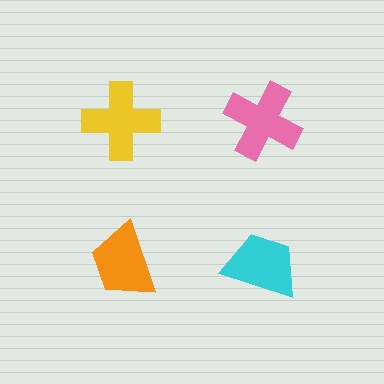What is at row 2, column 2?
A cyan trapezoid.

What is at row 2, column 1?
An orange trapezoid.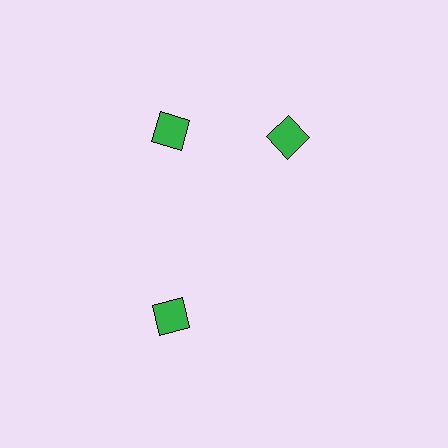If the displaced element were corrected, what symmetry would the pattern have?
It would have 3-fold rotational symmetry — the pattern would map onto itself every 120 degrees.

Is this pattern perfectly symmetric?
No. The 3 green diamonds are arranged in a ring, but one element near the 3 o'clock position is rotated out of alignment along the ring, breaking the 3-fold rotational symmetry.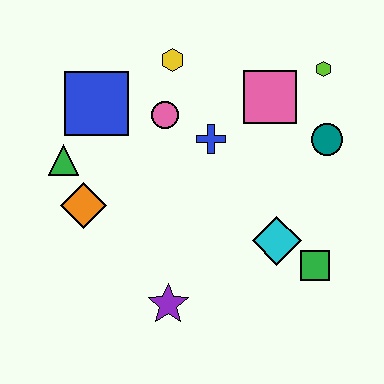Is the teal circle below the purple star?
No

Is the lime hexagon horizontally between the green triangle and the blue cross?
No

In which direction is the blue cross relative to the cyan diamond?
The blue cross is above the cyan diamond.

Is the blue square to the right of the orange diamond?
Yes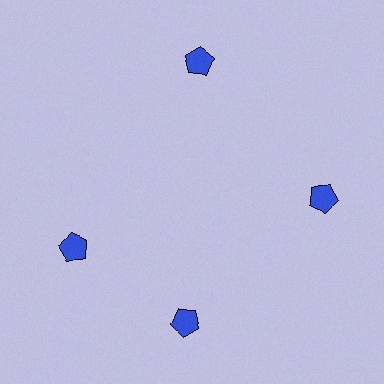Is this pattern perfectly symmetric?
No. The 4 blue pentagons are arranged in a ring, but one element near the 9 o'clock position is rotated out of alignment along the ring, breaking the 4-fold rotational symmetry.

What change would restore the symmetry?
The symmetry would be restored by rotating it back into even spacing with its neighbors so that all 4 pentagons sit at equal angles and equal distance from the center.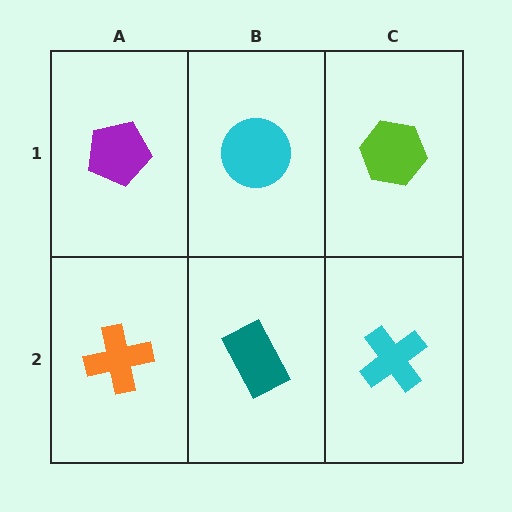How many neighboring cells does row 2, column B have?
3.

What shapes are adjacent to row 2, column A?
A purple pentagon (row 1, column A), a teal rectangle (row 2, column B).